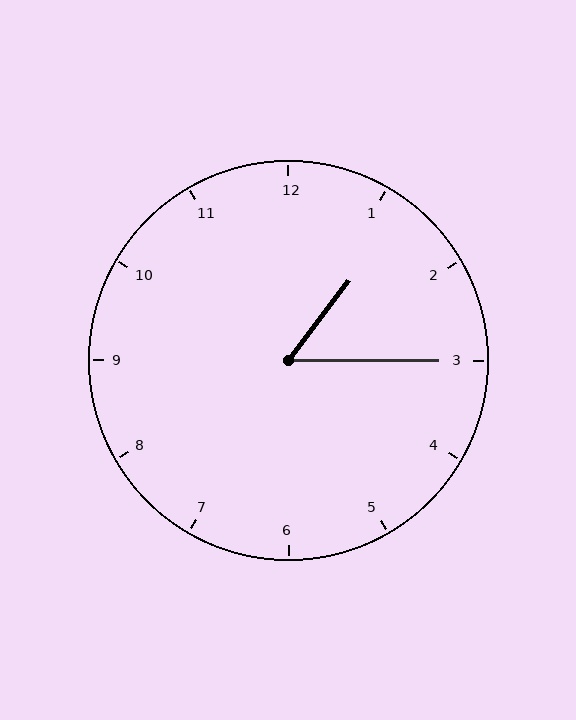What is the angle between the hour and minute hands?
Approximately 52 degrees.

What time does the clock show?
1:15.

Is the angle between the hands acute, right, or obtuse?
It is acute.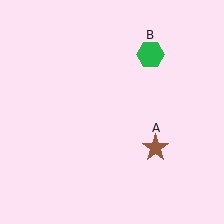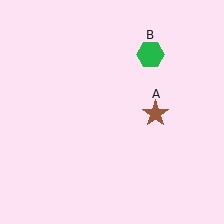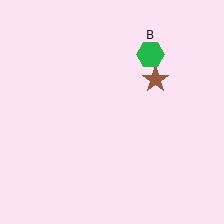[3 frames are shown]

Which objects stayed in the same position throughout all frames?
Green hexagon (object B) remained stationary.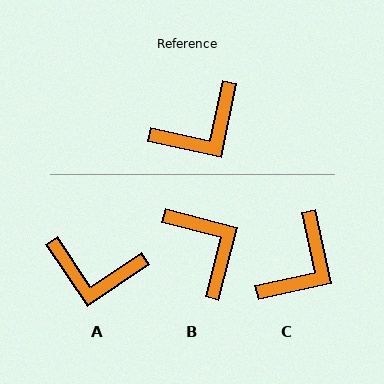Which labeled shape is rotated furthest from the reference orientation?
B, about 87 degrees away.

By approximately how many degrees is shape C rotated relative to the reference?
Approximately 24 degrees counter-clockwise.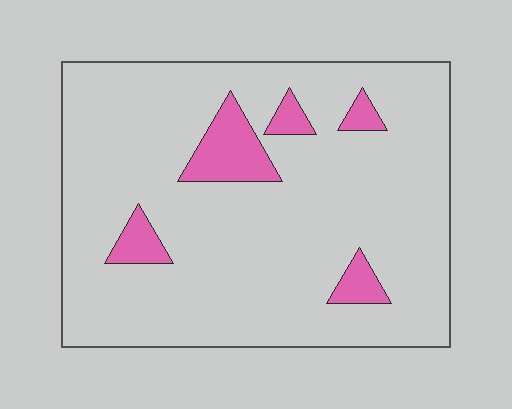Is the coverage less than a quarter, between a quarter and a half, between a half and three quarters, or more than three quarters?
Less than a quarter.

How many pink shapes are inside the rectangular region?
5.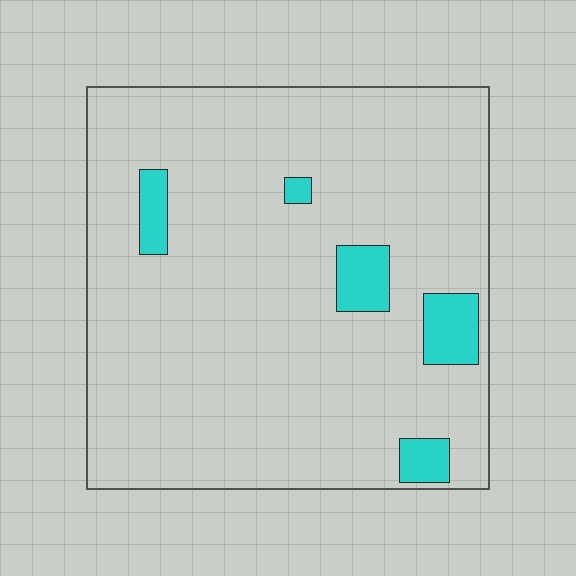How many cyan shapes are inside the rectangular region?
5.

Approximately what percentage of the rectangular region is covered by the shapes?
Approximately 10%.